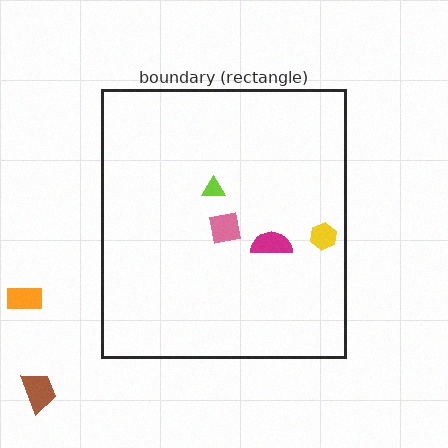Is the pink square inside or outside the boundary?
Inside.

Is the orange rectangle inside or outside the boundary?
Outside.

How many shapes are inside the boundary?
4 inside, 2 outside.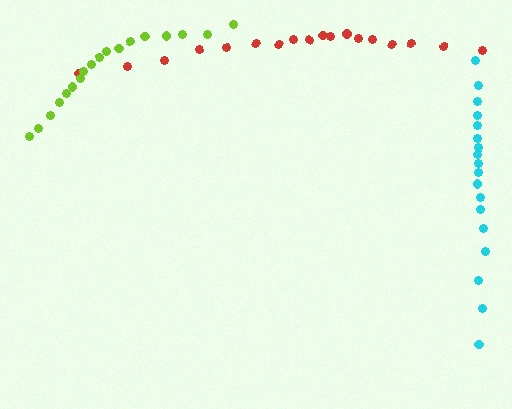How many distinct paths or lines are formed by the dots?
There are 3 distinct paths.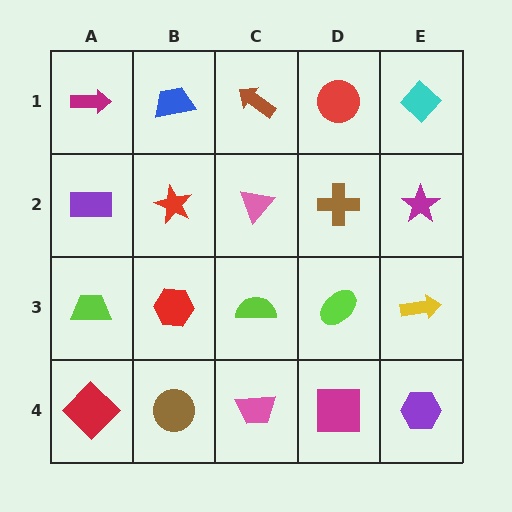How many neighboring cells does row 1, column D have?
3.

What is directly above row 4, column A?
A lime trapezoid.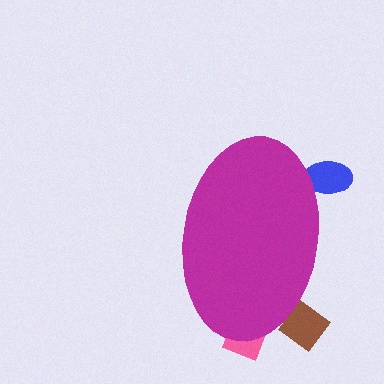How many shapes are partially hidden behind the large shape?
3 shapes are partially hidden.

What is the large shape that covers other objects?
A magenta ellipse.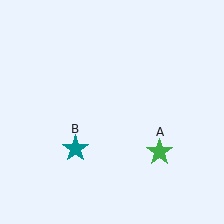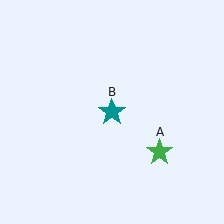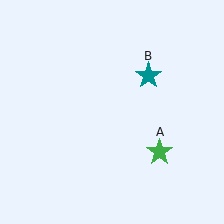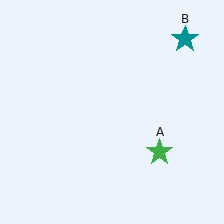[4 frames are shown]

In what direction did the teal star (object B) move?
The teal star (object B) moved up and to the right.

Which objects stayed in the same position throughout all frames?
Green star (object A) remained stationary.